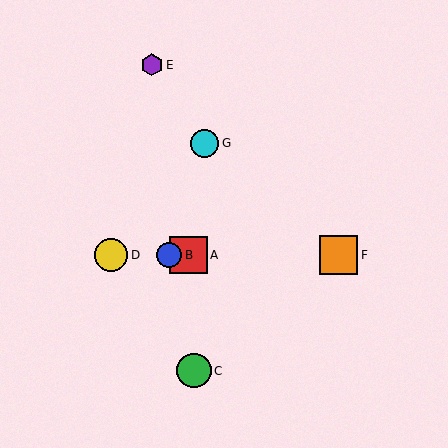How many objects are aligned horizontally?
4 objects (A, B, D, F) are aligned horizontally.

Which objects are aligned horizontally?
Objects A, B, D, F are aligned horizontally.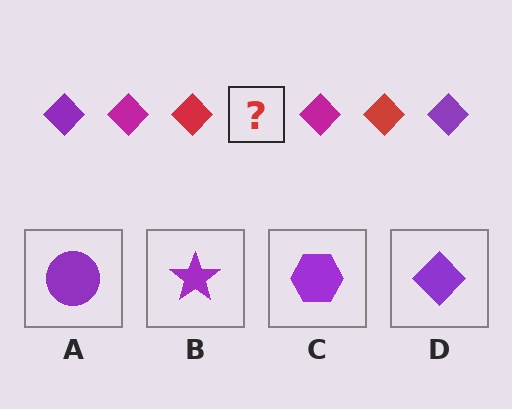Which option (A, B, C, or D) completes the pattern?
D.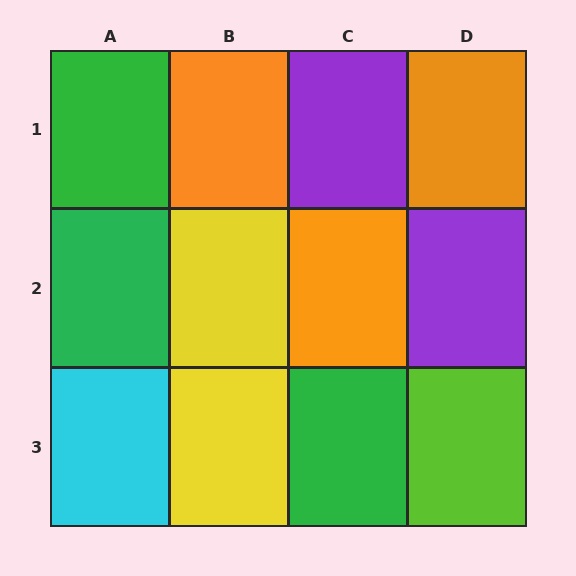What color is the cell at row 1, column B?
Orange.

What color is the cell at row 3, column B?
Yellow.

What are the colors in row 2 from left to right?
Green, yellow, orange, purple.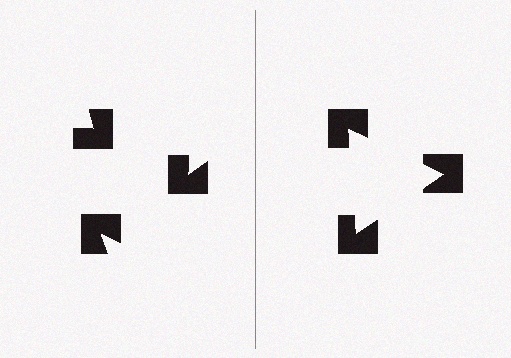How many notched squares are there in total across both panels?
6 — 3 on each side.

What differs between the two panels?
The notched squares are positioned identically on both sides; only the wedge orientations differ. On the right they align to a triangle; on the left they are misaligned.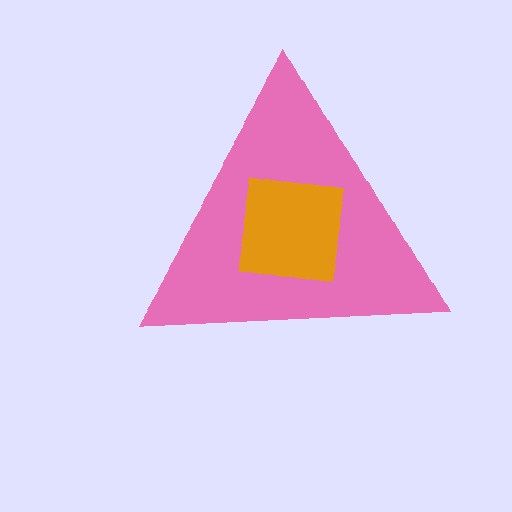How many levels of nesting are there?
2.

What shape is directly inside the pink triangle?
The orange square.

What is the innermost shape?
The orange square.